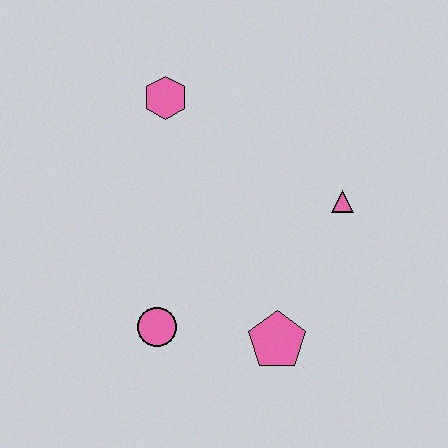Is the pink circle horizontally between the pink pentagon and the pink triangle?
No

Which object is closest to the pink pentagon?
The pink circle is closest to the pink pentagon.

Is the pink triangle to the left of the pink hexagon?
No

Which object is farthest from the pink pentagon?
The pink hexagon is farthest from the pink pentagon.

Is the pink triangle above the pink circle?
Yes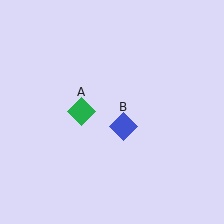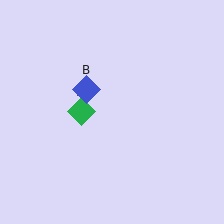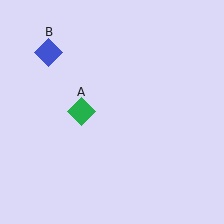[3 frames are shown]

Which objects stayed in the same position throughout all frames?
Green diamond (object A) remained stationary.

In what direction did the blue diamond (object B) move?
The blue diamond (object B) moved up and to the left.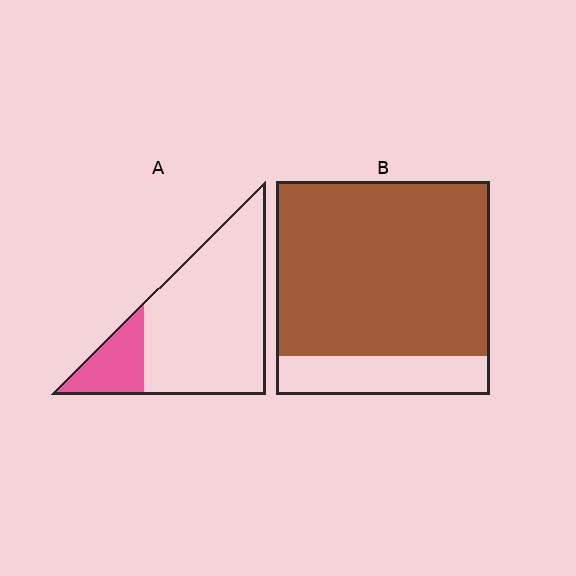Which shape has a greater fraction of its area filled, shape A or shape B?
Shape B.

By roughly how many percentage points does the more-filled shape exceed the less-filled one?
By roughly 65 percentage points (B over A).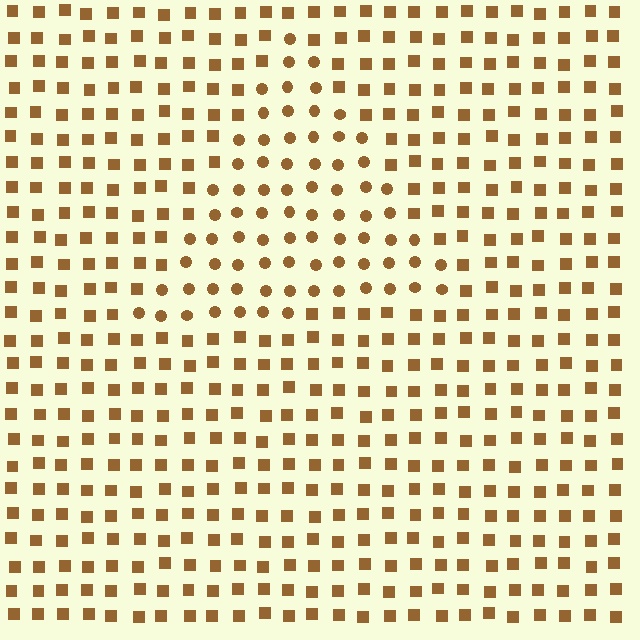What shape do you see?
I see a triangle.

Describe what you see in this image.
The image is filled with small brown elements arranged in a uniform grid. A triangle-shaped region contains circles, while the surrounding area contains squares. The boundary is defined purely by the change in element shape.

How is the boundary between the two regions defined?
The boundary is defined by a change in element shape: circles inside vs. squares outside. All elements share the same color and spacing.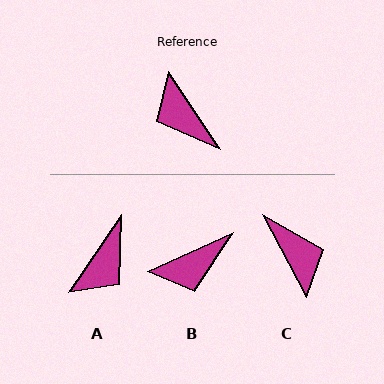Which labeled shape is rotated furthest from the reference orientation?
C, about 174 degrees away.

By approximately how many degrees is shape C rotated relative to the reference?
Approximately 174 degrees counter-clockwise.